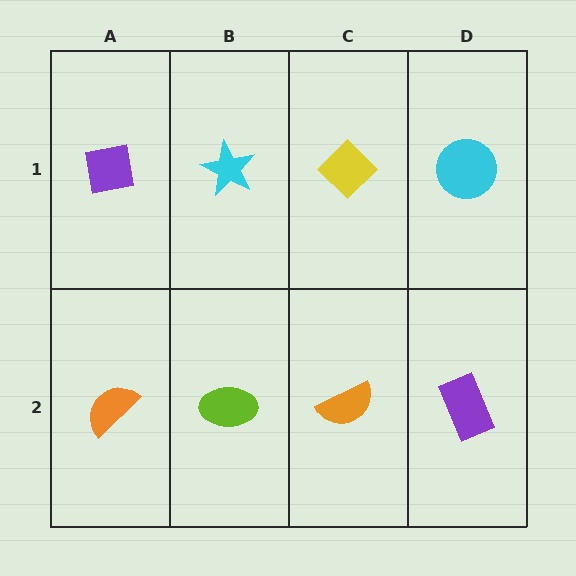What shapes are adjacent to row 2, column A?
A purple square (row 1, column A), a lime ellipse (row 2, column B).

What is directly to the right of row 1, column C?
A cyan circle.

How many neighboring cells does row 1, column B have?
3.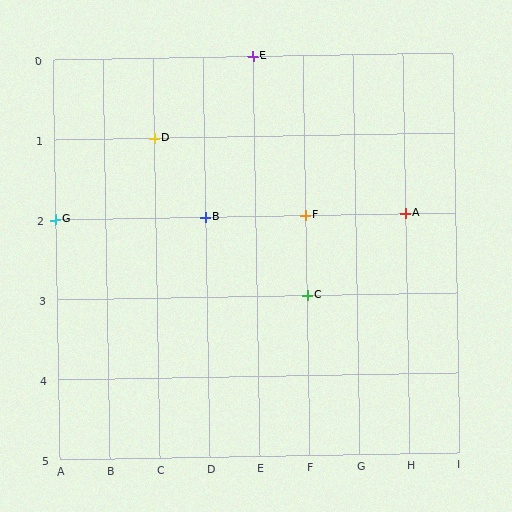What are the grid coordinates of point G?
Point G is at grid coordinates (A, 2).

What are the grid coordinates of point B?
Point B is at grid coordinates (D, 2).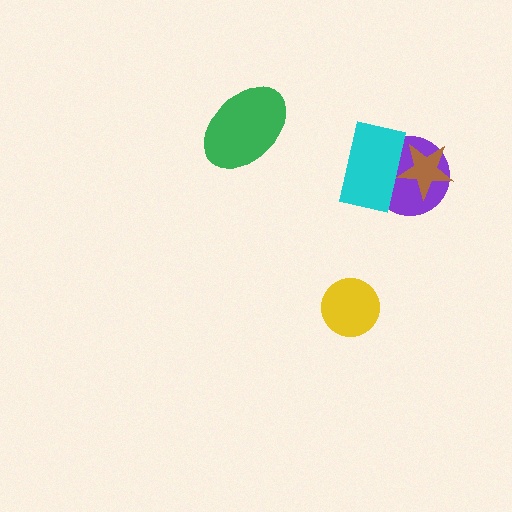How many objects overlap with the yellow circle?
0 objects overlap with the yellow circle.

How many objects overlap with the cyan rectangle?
2 objects overlap with the cyan rectangle.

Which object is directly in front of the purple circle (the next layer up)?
The cyan rectangle is directly in front of the purple circle.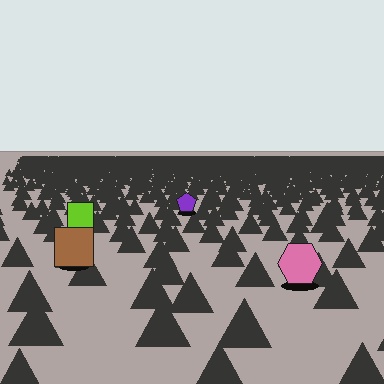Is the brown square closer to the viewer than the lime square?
Yes. The brown square is closer — you can tell from the texture gradient: the ground texture is coarser near it.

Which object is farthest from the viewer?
The purple pentagon is farthest from the viewer. It appears smaller and the ground texture around it is denser.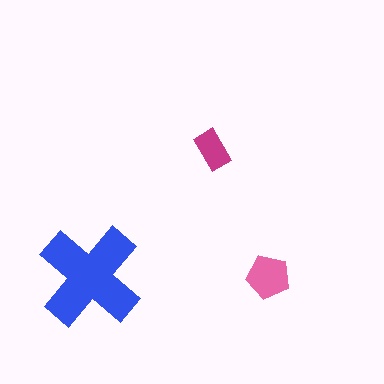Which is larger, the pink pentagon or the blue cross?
The blue cross.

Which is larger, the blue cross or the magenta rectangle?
The blue cross.